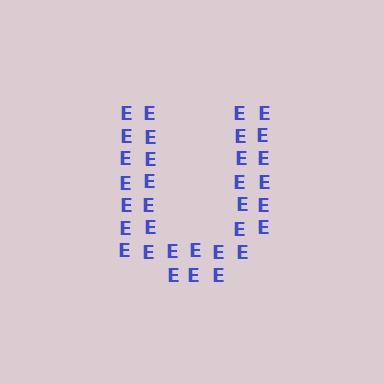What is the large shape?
The large shape is the letter U.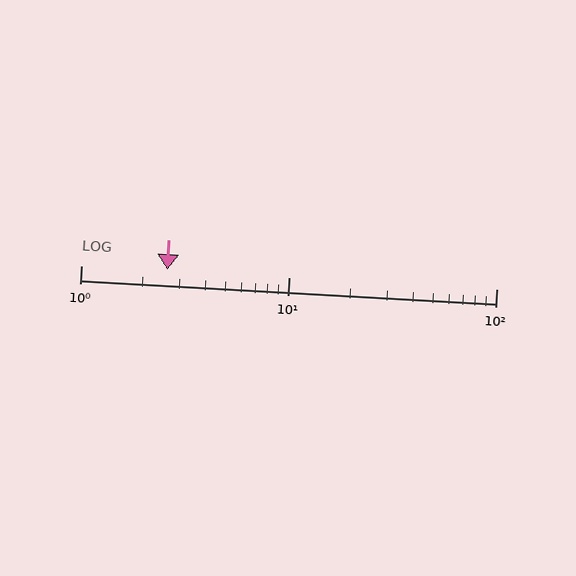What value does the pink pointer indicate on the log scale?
The pointer indicates approximately 2.6.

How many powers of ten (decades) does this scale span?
The scale spans 2 decades, from 1 to 100.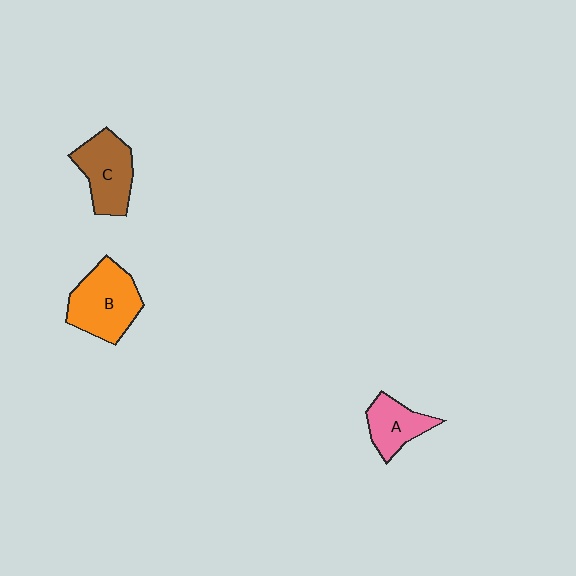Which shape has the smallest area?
Shape A (pink).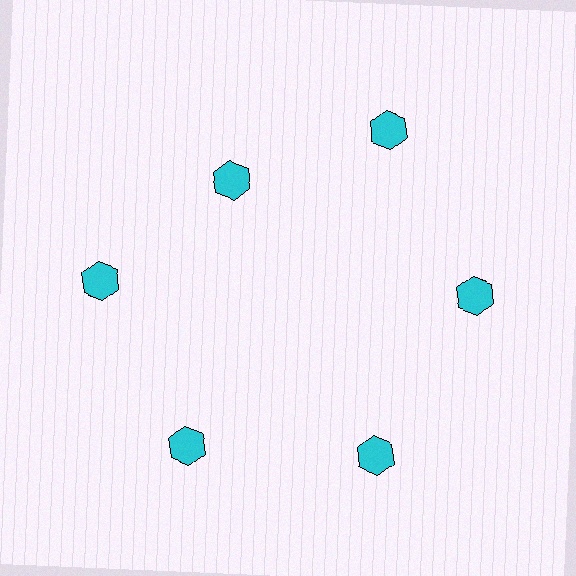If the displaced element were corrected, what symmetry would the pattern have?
It would have 6-fold rotational symmetry — the pattern would map onto itself every 60 degrees.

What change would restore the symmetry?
The symmetry would be restored by moving it outward, back onto the ring so that all 6 hexagons sit at equal angles and equal distance from the center.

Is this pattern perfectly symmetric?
No. The 6 cyan hexagons are arranged in a ring, but one element near the 11 o'clock position is pulled inward toward the center, breaking the 6-fold rotational symmetry.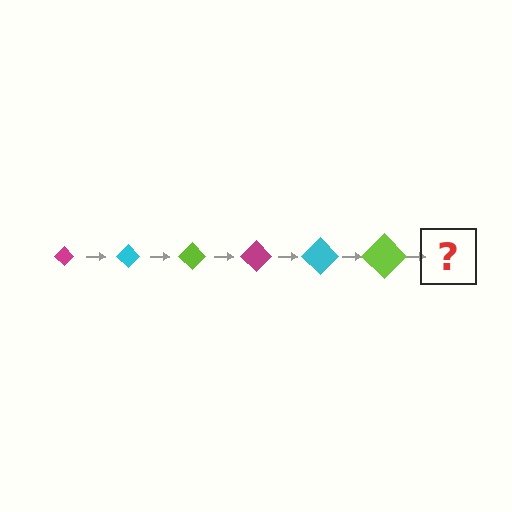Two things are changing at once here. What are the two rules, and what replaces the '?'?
The two rules are that the diamond grows larger each step and the color cycles through magenta, cyan, and lime. The '?' should be a magenta diamond, larger than the previous one.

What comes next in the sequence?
The next element should be a magenta diamond, larger than the previous one.